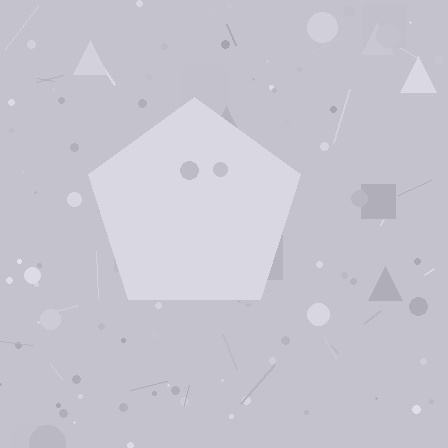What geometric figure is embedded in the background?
A pentagon is embedded in the background.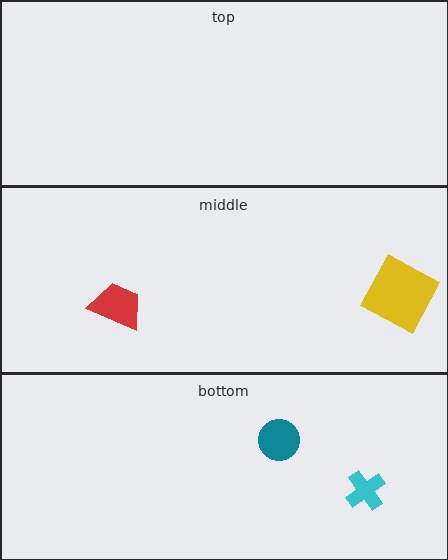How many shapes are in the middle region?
2.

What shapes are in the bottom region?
The teal circle, the cyan cross.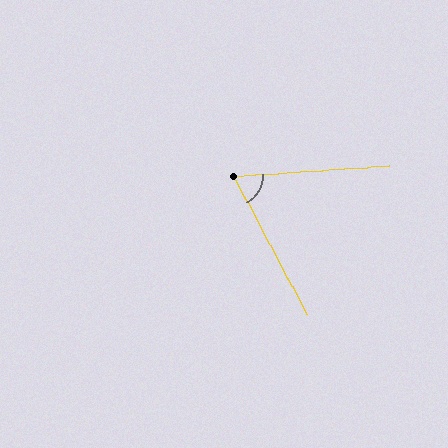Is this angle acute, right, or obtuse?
It is acute.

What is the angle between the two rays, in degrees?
Approximately 66 degrees.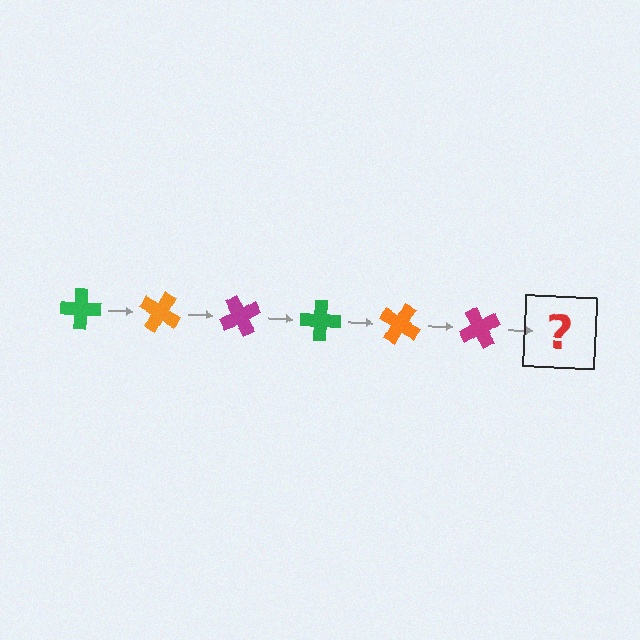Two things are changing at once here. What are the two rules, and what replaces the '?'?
The two rules are that it rotates 30 degrees each step and the color cycles through green, orange, and magenta. The '?' should be a green cross, rotated 180 degrees from the start.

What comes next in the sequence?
The next element should be a green cross, rotated 180 degrees from the start.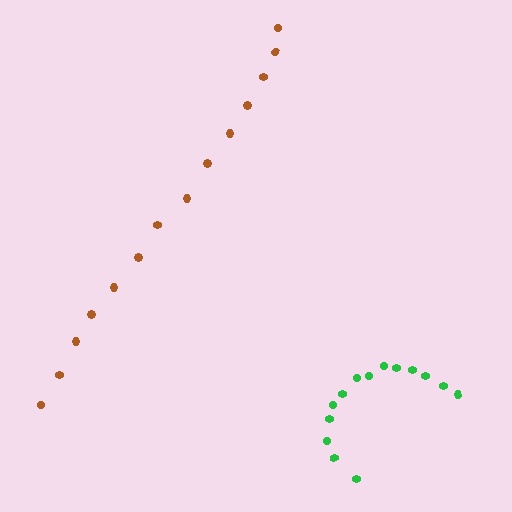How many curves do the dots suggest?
There are 2 distinct paths.